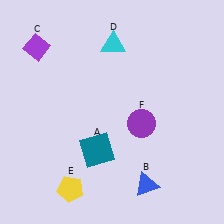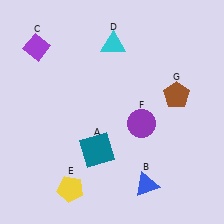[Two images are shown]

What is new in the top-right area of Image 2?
A brown pentagon (G) was added in the top-right area of Image 2.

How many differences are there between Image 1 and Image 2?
There is 1 difference between the two images.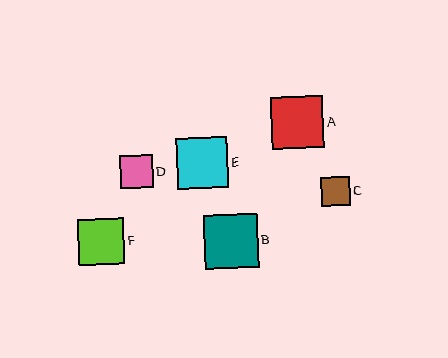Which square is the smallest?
Square C is the smallest with a size of approximately 29 pixels.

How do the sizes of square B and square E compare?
Square B and square E are approximately the same size.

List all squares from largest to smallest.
From largest to smallest: B, A, E, F, D, C.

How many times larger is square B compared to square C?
Square B is approximately 1.9 times the size of square C.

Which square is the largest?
Square B is the largest with a size of approximately 54 pixels.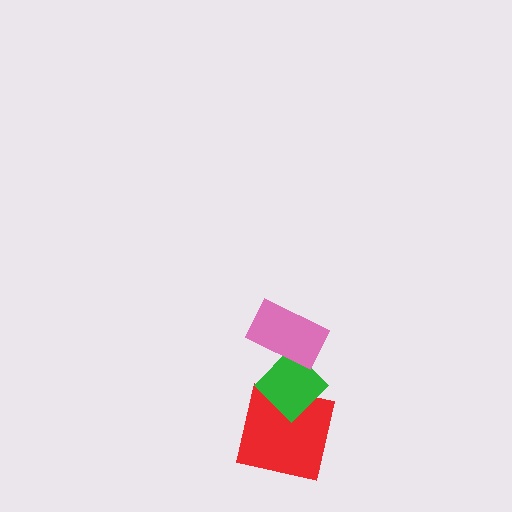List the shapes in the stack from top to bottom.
From top to bottom: the pink rectangle, the green diamond, the red square.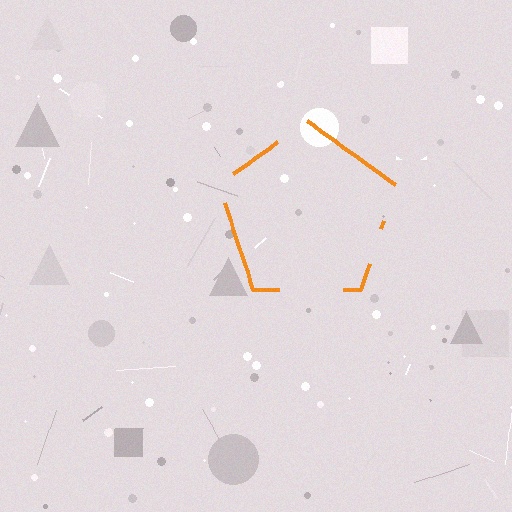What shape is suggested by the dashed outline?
The dashed outline suggests a pentagon.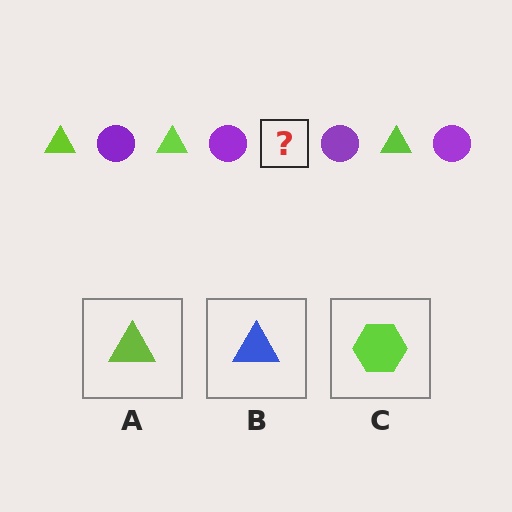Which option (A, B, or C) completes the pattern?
A.